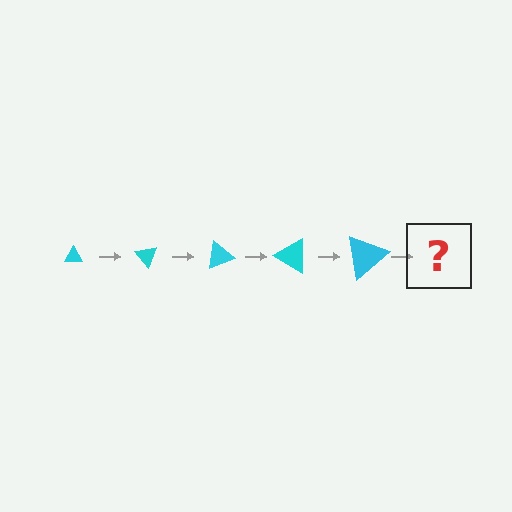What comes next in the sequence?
The next element should be a triangle, larger than the previous one and rotated 250 degrees from the start.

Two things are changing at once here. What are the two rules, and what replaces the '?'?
The two rules are that the triangle grows larger each step and it rotates 50 degrees each step. The '?' should be a triangle, larger than the previous one and rotated 250 degrees from the start.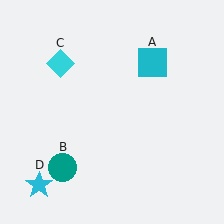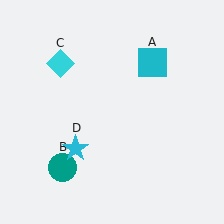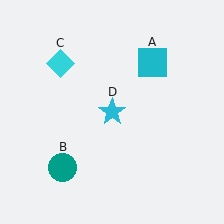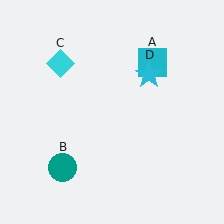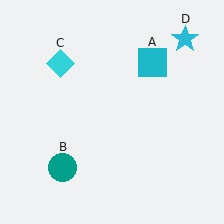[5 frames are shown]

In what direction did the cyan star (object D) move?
The cyan star (object D) moved up and to the right.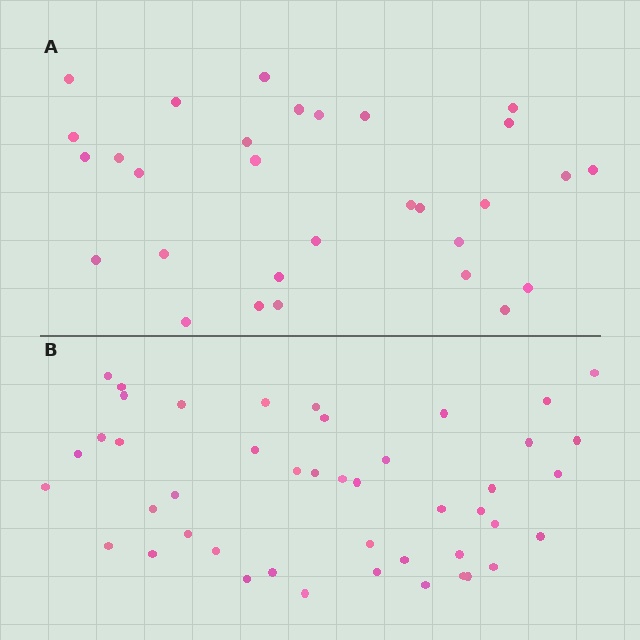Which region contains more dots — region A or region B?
Region B (the bottom region) has more dots.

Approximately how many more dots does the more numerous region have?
Region B has approximately 15 more dots than region A.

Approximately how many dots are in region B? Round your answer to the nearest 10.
About 40 dots. (The exact count is 45, which rounds to 40.)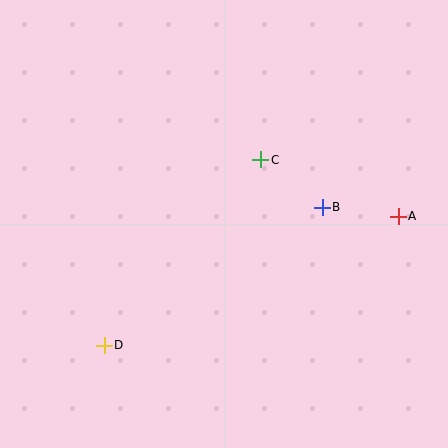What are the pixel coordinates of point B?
Point B is at (322, 207).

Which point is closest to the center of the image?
Point C at (261, 160) is closest to the center.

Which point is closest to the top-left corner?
Point C is closest to the top-left corner.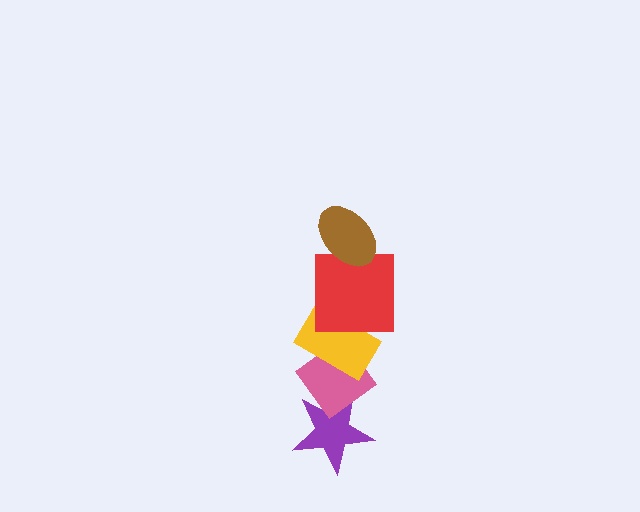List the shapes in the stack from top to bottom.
From top to bottom: the brown ellipse, the red square, the yellow rectangle, the pink diamond, the purple star.